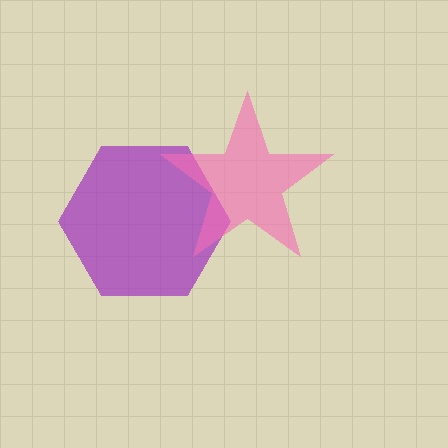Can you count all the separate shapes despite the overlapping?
Yes, there are 2 separate shapes.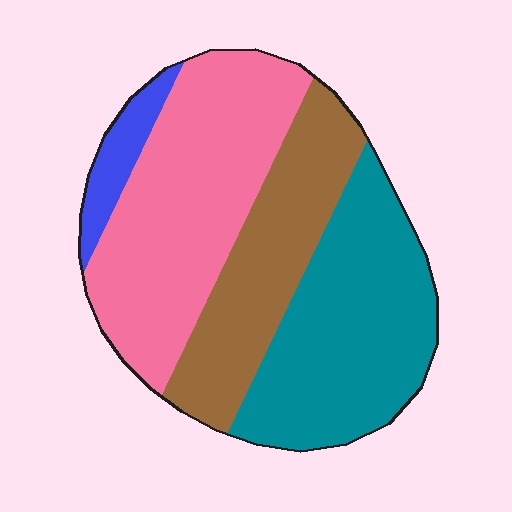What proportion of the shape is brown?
Brown takes up less than a quarter of the shape.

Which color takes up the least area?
Blue, at roughly 5%.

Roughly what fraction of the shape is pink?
Pink takes up about three eighths (3/8) of the shape.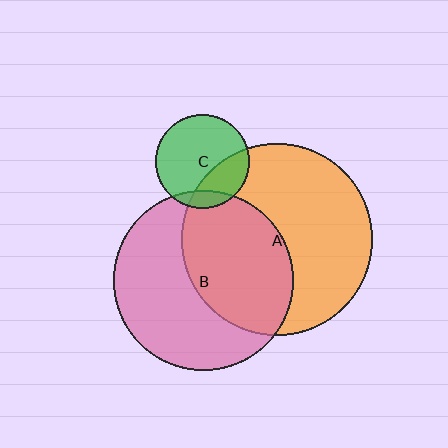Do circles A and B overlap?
Yes.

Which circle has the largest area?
Circle A (orange).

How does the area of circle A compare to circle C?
Approximately 4.1 times.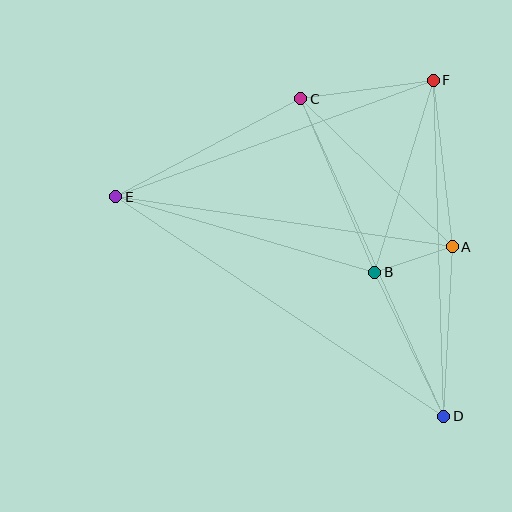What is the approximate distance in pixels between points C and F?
The distance between C and F is approximately 134 pixels.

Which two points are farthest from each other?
Points D and E are farthest from each other.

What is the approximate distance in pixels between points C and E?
The distance between C and E is approximately 209 pixels.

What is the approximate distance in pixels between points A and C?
The distance between A and C is approximately 212 pixels.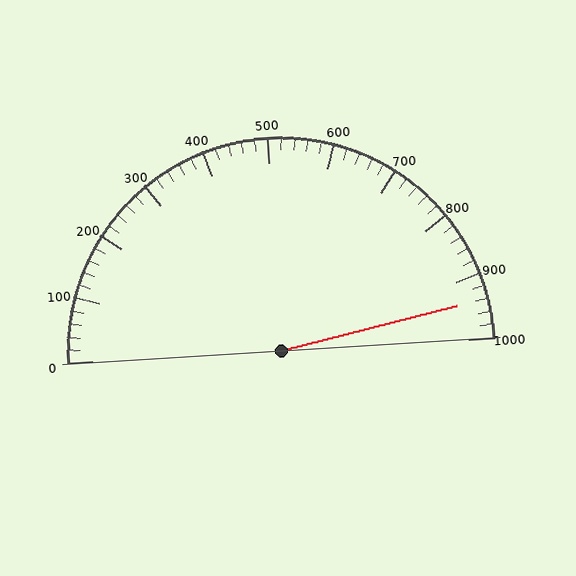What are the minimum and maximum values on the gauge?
The gauge ranges from 0 to 1000.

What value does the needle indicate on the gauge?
The needle indicates approximately 940.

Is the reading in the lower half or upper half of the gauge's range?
The reading is in the upper half of the range (0 to 1000).